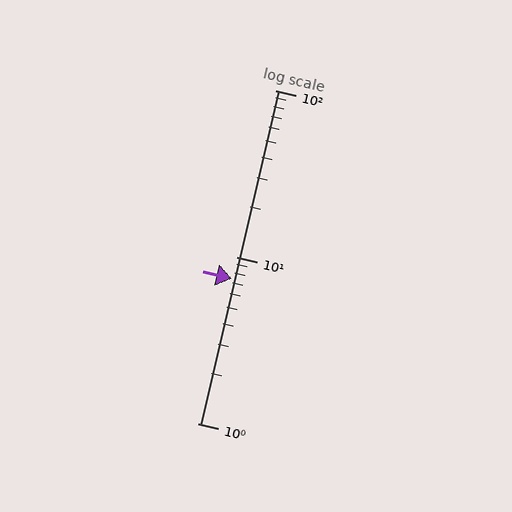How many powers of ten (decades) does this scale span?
The scale spans 2 decades, from 1 to 100.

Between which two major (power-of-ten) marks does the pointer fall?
The pointer is between 1 and 10.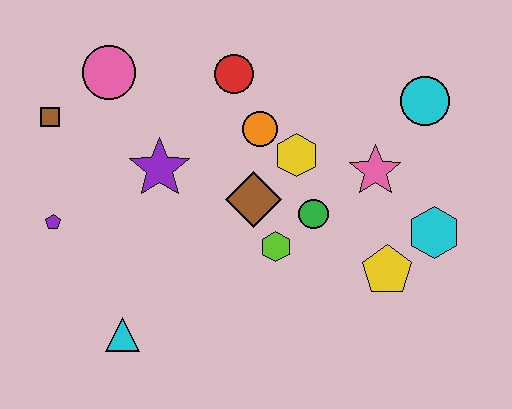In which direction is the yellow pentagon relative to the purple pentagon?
The yellow pentagon is to the right of the purple pentagon.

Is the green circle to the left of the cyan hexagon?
Yes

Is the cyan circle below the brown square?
No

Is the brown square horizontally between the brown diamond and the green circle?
No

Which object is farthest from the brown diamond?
The brown square is farthest from the brown diamond.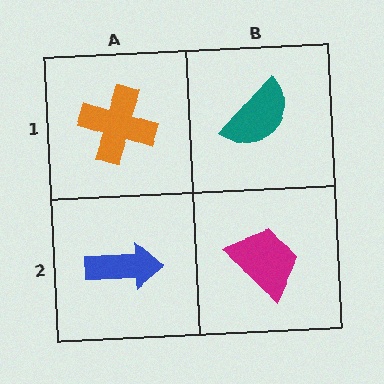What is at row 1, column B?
A teal semicircle.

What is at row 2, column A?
A blue arrow.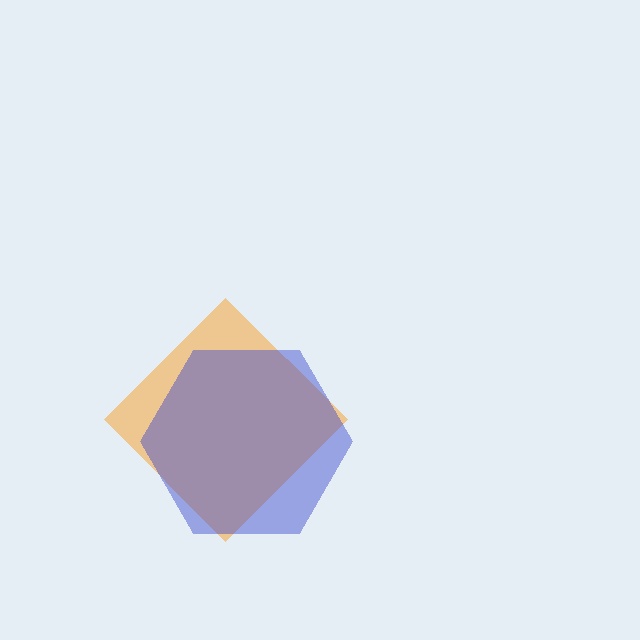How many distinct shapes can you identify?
There are 2 distinct shapes: an orange diamond, a blue hexagon.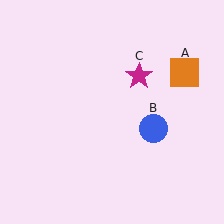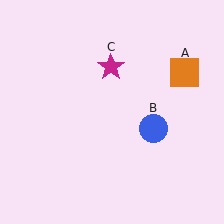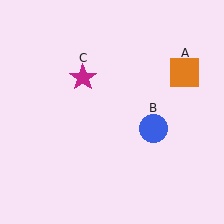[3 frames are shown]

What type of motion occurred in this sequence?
The magenta star (object C) rotated counterclockwise around the center of the scene.